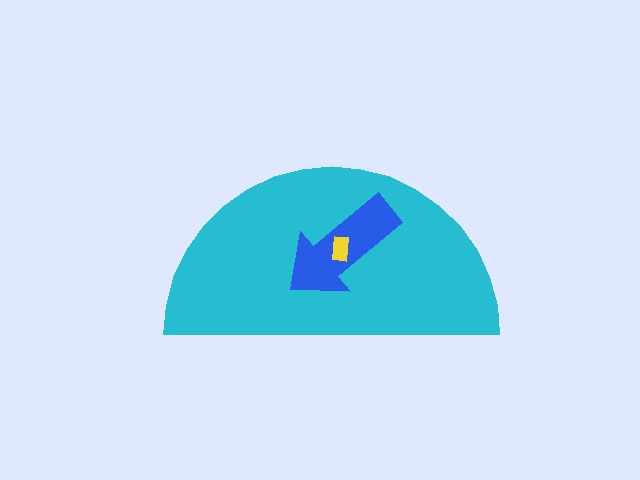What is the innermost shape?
The yellow rectangle.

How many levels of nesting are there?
3.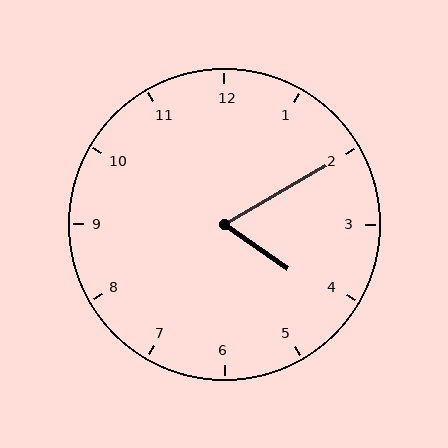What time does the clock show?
4:10.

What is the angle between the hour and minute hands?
Approximately 65 degrees.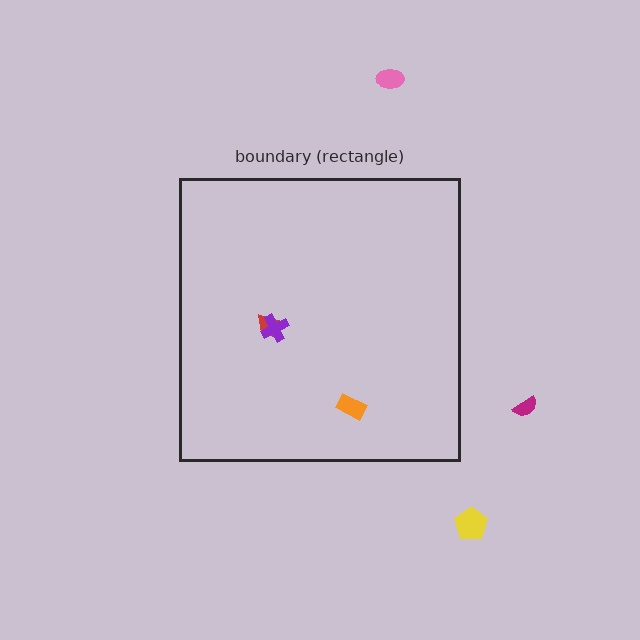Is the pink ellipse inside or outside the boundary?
Outside.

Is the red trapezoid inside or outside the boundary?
Inside.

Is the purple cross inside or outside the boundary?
Inside.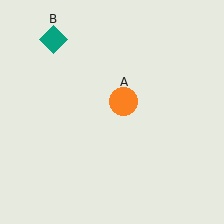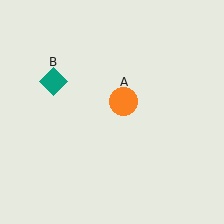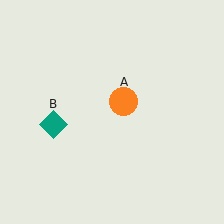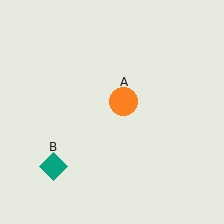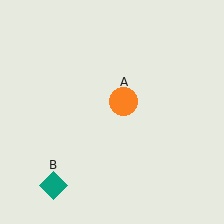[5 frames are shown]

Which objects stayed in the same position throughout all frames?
Orange circle (object A) remained stationary.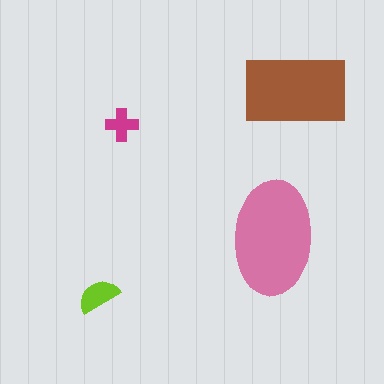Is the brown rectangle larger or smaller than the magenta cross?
Larger.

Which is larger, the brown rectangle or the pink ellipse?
The pink ellipse.